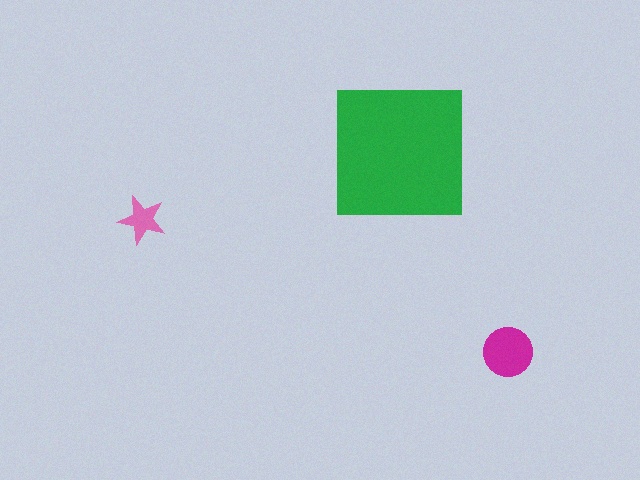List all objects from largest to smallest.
The green square, the magenta circle, the pink star.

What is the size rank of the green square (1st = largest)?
1st.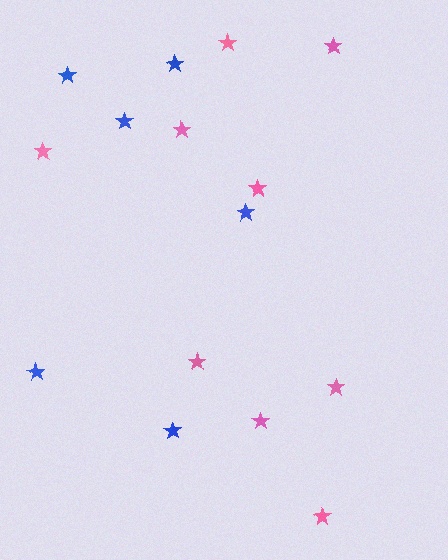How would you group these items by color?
There are 2 groups: one group of pink stars (9) and one group of blue stars (6).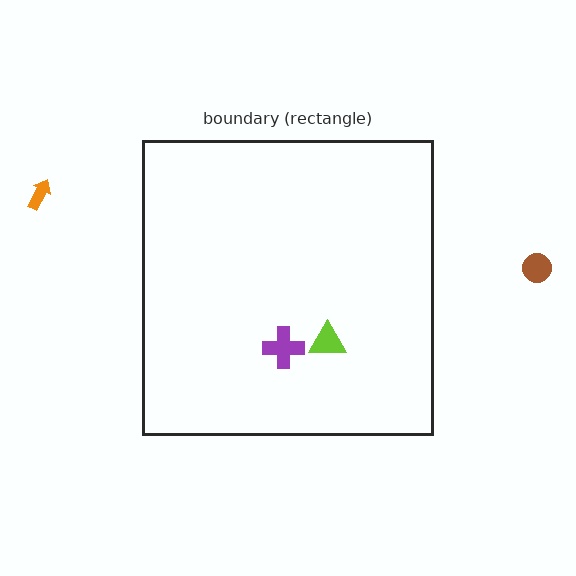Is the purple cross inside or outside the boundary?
Inside.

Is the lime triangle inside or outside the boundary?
Inside.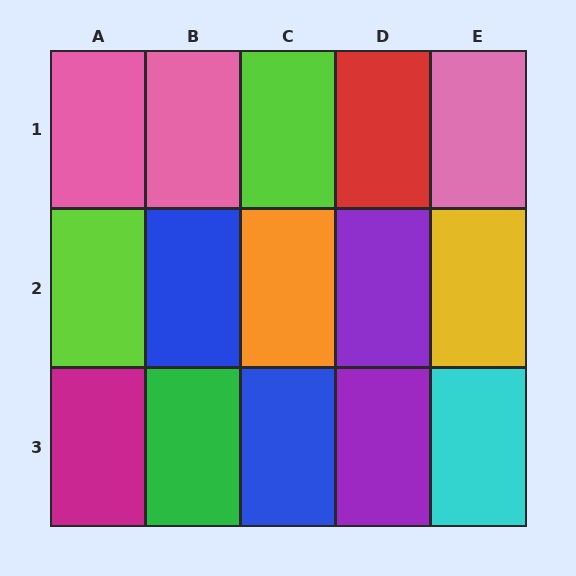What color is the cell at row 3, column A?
Magenta.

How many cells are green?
1 cell is green.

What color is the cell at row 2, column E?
Yellow.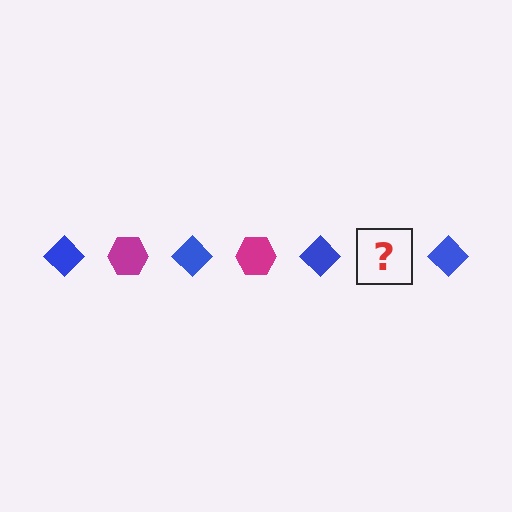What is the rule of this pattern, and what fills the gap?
The rule is that the pattern alternates between blue diamond and magenta hexagon. The gap should be filled with a magenta hexagon.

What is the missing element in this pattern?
The missing element is a magenta hexagon.